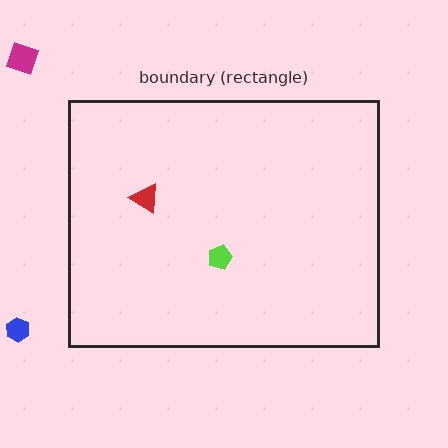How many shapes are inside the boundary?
2 inside, 2 outside.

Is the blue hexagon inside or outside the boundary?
Outside.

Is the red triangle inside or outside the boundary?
Inside.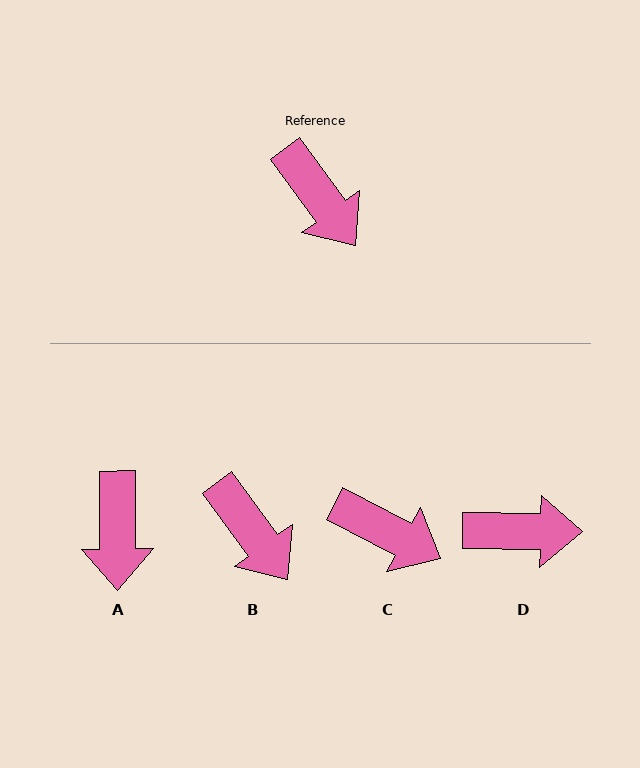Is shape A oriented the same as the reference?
No, it is off by about 36 degrees.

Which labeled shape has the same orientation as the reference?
B.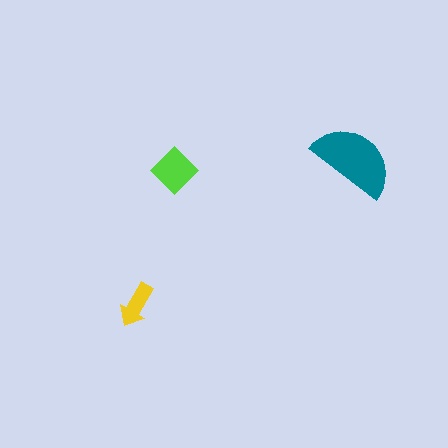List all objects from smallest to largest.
The yellow arrow, the lime diamond, the teal semicircle.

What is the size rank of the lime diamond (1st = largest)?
2nd.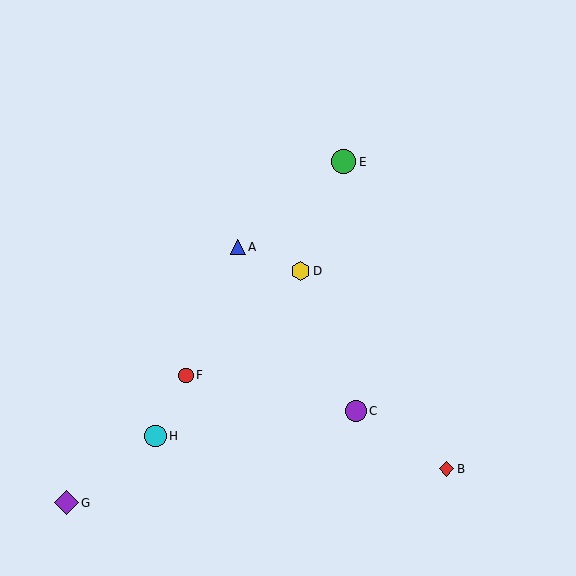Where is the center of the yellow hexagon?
The center of the yellow hexagon is at (300, 271).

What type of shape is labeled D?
Shape D is a yellow hexagon.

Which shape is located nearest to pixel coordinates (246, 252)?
The blue triangle (labeled A) at (238, 247) is nearest to that location.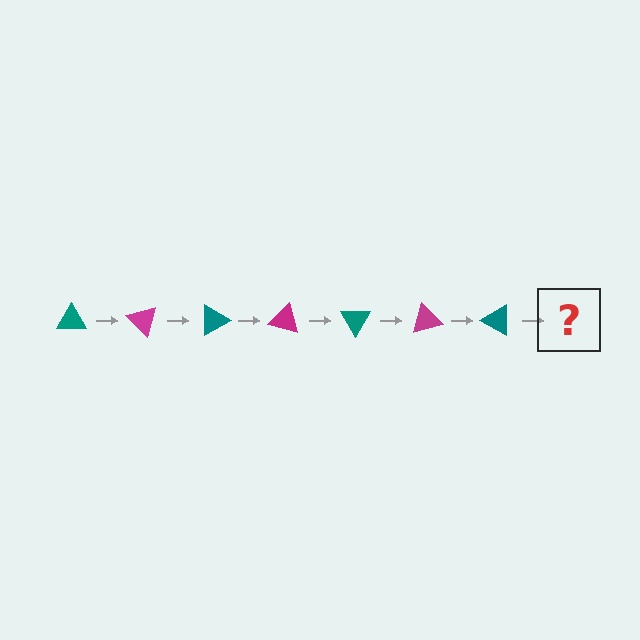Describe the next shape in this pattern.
It should be a magenta triangle, rotated 315 degrees from the start.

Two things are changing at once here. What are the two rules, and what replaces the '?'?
The two rules are that it rotates 45 degrees each step and the color cycles through teal and magenta. The '?' should be a magenta triangle, rotated 315 degrees from the start.